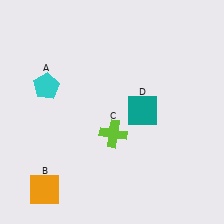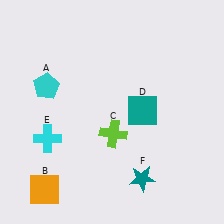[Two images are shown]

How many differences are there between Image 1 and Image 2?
There are 2 differences between the two images.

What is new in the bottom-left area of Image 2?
A cyan cross (E) was added in the bottom-left area of Image 2.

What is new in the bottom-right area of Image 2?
A teal star (F) was added in the bottom-right area of Image 2.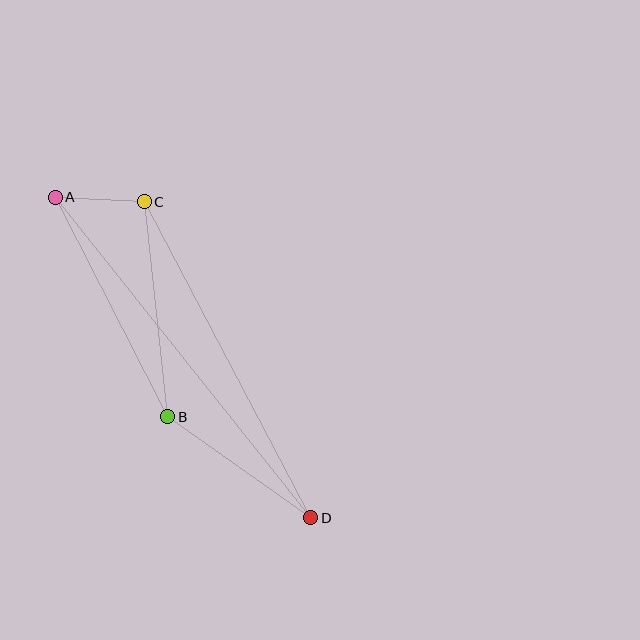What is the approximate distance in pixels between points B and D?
The distance between B and D is approximately 175 pixels.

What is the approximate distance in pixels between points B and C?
The distance between B and C is approximately 216 pixels.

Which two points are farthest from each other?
Points A and D are farthest from each other.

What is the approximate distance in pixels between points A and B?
The distance between A and B is approximately 247 pixels.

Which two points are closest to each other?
Points A and C are closest to each other.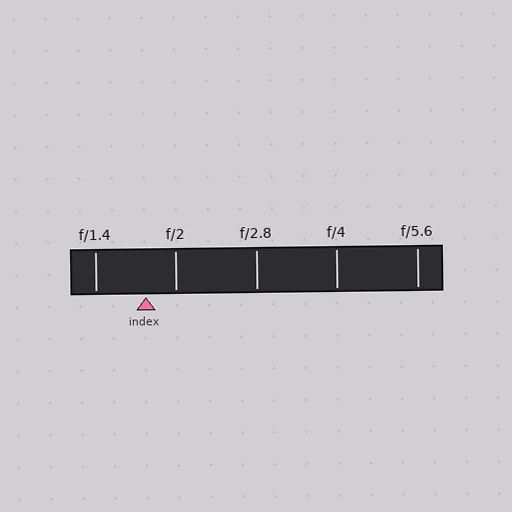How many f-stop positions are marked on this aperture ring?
There are 5 f-stop positions marked.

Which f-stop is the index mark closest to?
The index mark is closest to f/2.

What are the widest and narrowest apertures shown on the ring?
The widest aperture shown is f/1.4 and the narrowest is f/5.6.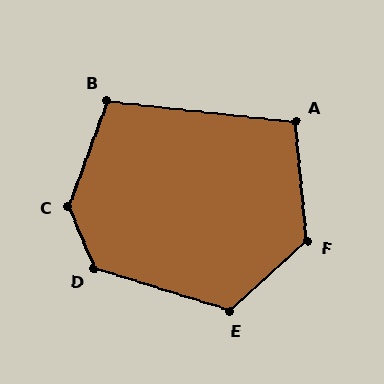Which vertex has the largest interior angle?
C, at approximately 137 degrees.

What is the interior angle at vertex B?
Approximately 104 degrees (obtuse).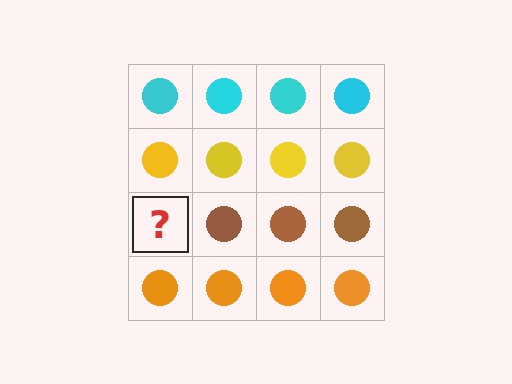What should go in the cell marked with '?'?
The missing cell should contain a brown circle.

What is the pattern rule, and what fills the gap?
The rule is that each row has a consistent color. The gap should be filled with a brown circle.